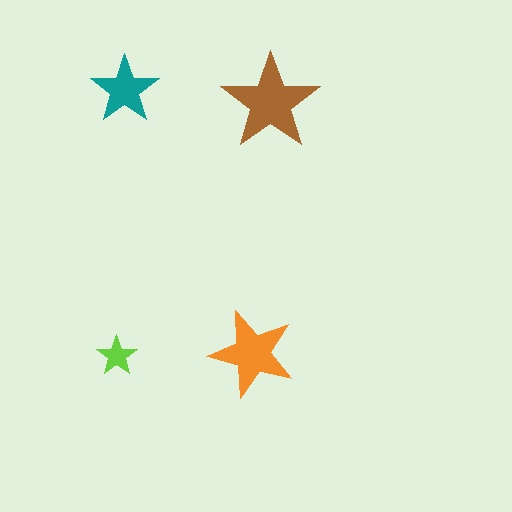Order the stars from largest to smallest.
the brown one, the orange one, the teal one, the lime one.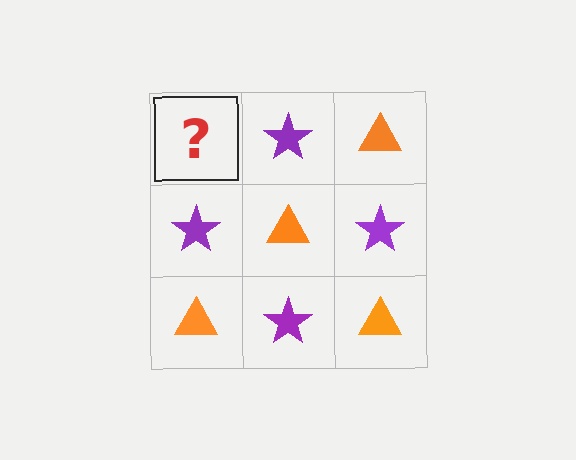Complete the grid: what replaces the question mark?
The question mark should be replaced with an orange triangle.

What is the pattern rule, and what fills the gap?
The rule is that it alternates orange triangle and purple star in a checkerboard pattern. The gap should be filled with an orange triangle.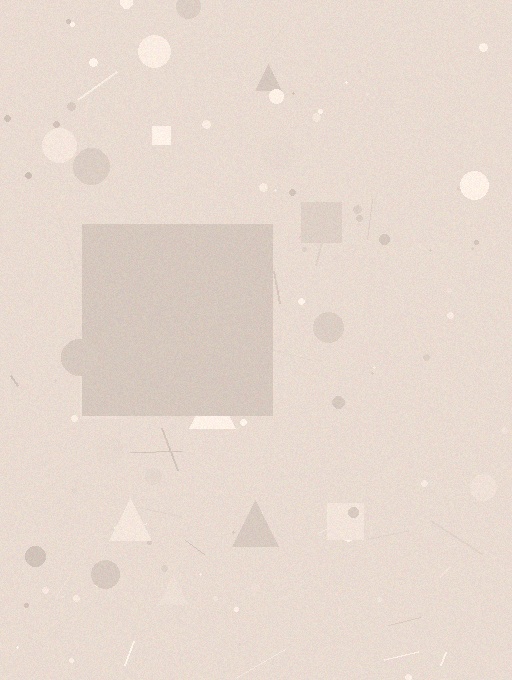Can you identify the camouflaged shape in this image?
The camouflaged shape is a square.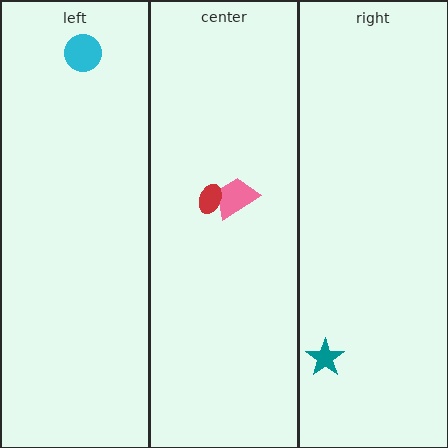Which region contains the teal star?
The right region.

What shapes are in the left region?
The cyan circle.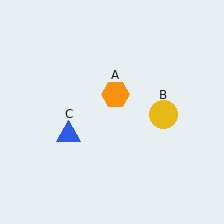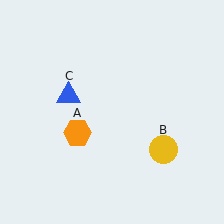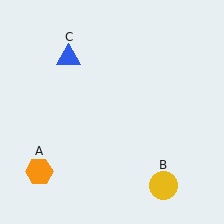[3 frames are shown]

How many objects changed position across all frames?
3 objects changed position: orange hexagon (object A), yellow circle (object B), blue triangle (object C).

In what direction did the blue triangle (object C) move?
The blue triangle (object C) moved up.